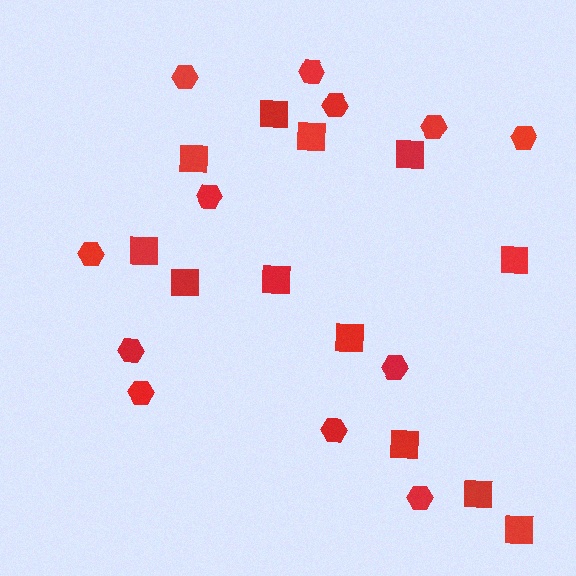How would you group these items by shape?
There are 2 groups: one group of hexagons (12) and one group of squares (12).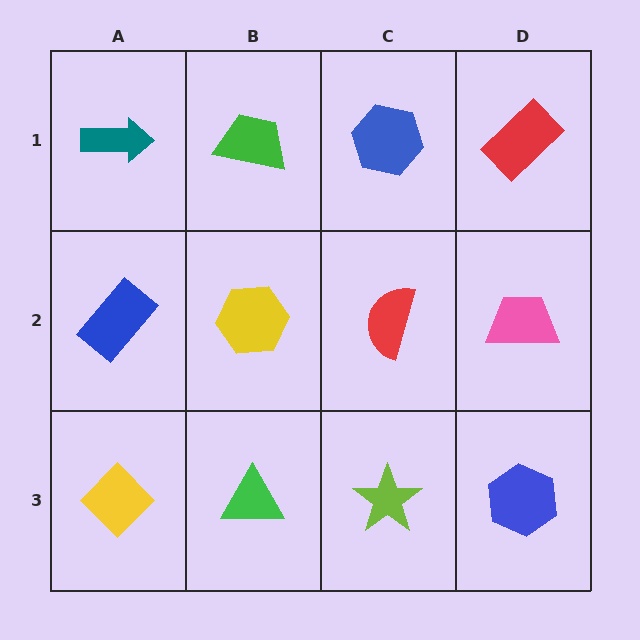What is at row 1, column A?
A teal arrow.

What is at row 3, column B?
A green triangle.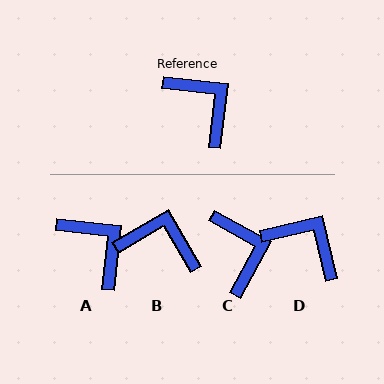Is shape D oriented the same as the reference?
No, it is off by about 20 degrees.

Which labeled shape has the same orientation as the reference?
A.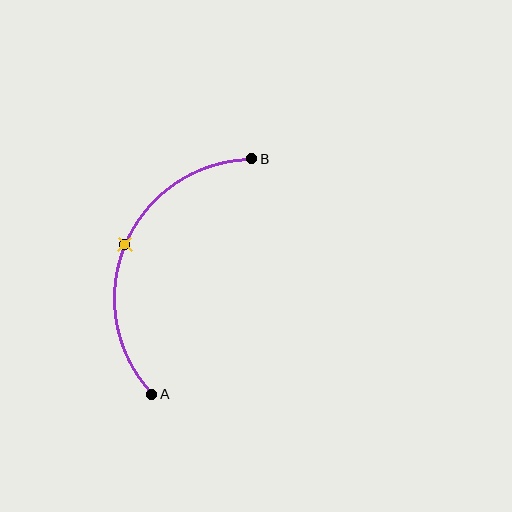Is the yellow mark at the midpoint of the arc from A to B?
Yes. The yellow mark lies on the arc at equal arc-length from both A and B — it is the arc midpoint.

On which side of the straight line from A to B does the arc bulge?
The arc bulges to the left of the straight line connecting A and B.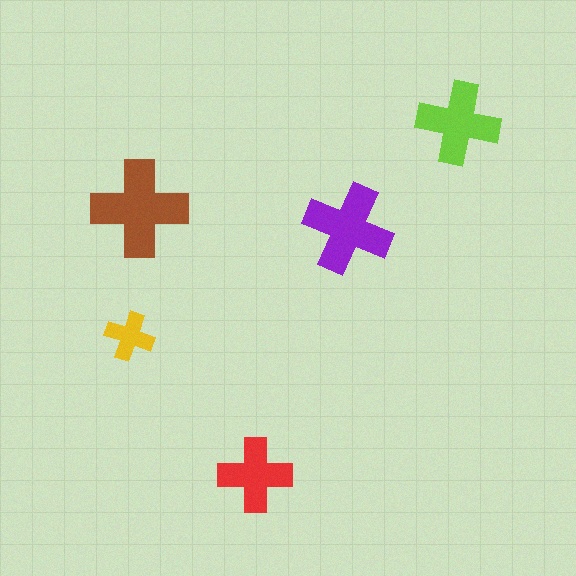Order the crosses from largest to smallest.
the brown one, the purple one, the lime one, the red one, the yellow one.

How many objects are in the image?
There are 5 objects in the image.